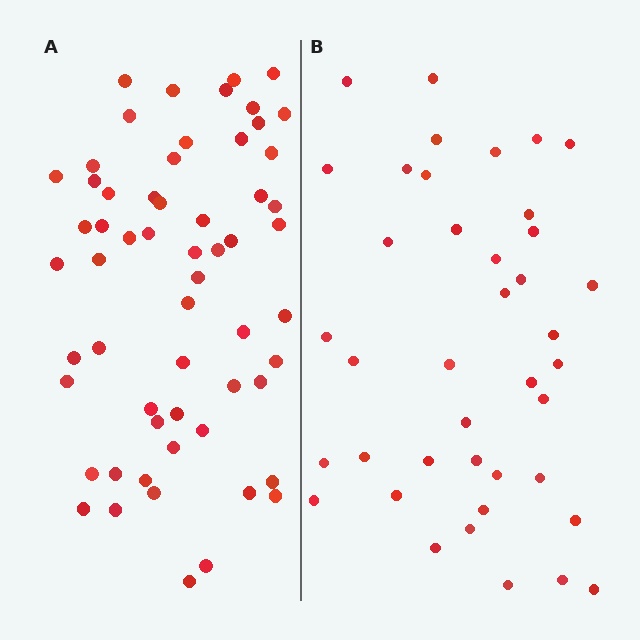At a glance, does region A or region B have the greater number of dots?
Region A (the left region) has more dots.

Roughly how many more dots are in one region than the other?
Region A has approximately 20 more dots than region B.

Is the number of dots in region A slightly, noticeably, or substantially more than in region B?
Region A has substantially more. The ratio is roughly 1.5 to 1.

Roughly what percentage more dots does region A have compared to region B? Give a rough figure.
About 50% more.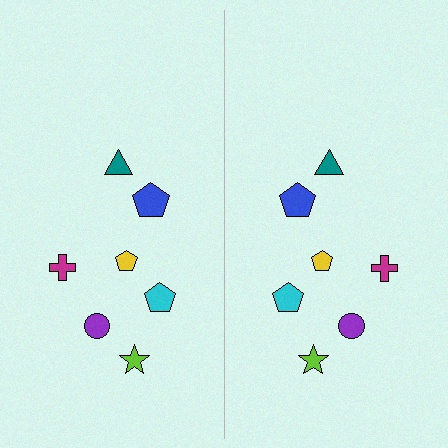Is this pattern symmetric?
Yes, this pattern has bilateral (reflection) symmetry.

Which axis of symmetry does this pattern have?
The pattern has a vertical axis of symmetry running through the center of the image.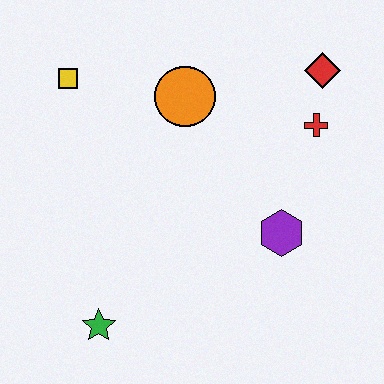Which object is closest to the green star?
The purple hexagon is closest to the green star.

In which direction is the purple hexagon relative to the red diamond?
The purple hexagon is below the red diamond.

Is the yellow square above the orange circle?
Yes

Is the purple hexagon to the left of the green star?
No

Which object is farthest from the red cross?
The green star is farthest from the red cross.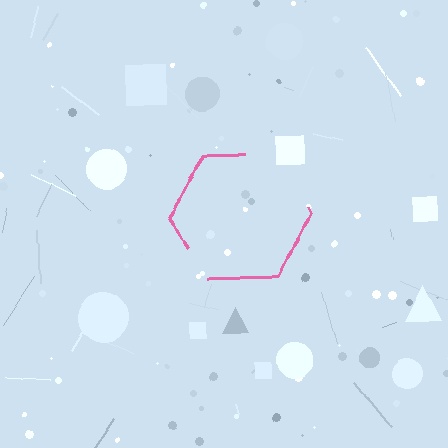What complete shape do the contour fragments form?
The contour fragments form a hexagon.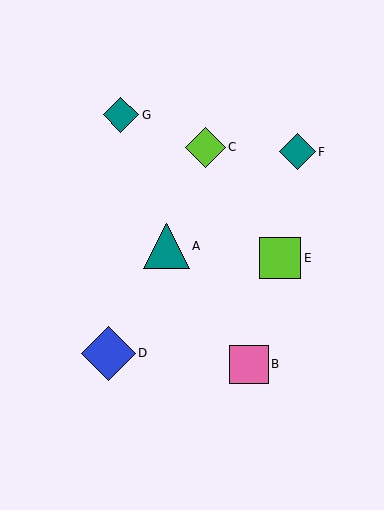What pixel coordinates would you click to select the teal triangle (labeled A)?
Click at (167, 246) to select the teal triangle A.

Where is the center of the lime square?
The center of the lime square is at (280, 258).